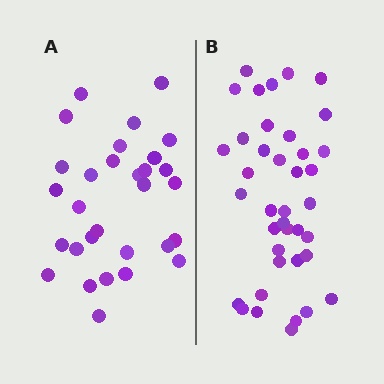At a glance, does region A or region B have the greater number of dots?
Region B (the right region) has more dots.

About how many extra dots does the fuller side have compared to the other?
Region B has roughly 8 or so more dots than region A.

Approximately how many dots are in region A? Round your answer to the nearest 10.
About 30 dots.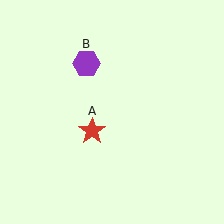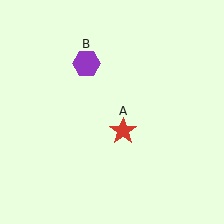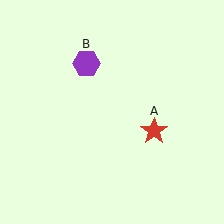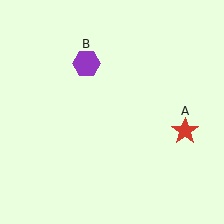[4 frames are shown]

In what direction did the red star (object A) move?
The red star (object A) moved right.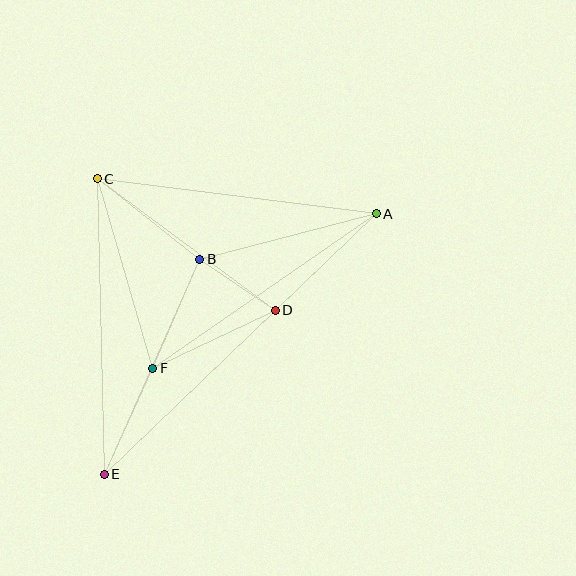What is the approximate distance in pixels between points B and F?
The distance between B and F is approximately 119 pixels.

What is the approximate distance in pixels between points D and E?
The distance between D and E is approximately 237 pixels.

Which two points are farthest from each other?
Points A and E are farthest from each other.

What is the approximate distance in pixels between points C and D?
The distance between C and D is approximately 221 pixels.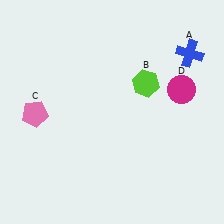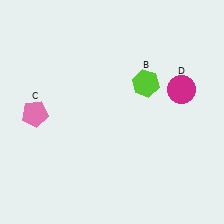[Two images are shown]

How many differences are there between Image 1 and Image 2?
There is 1 difference between the two images.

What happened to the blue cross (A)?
The blue cross (A) was removed in Image 2. It was in the top-right area of Image 1.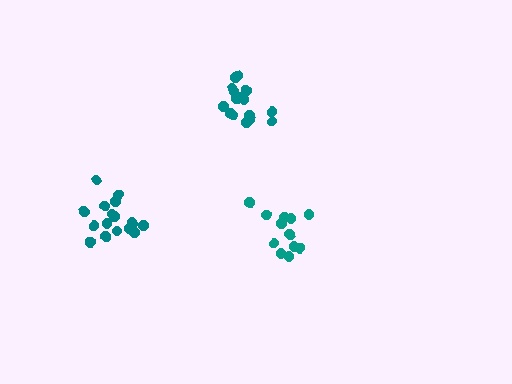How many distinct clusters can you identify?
There are 3 distinct clusters.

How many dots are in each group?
Group 1: 17 dots, Group 2: 12 dots, Group 3: 16 dots (45 total).